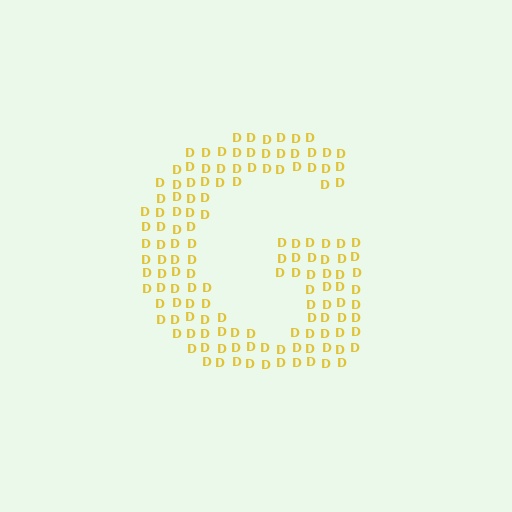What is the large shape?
The large shape is the letter G.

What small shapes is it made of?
It is made of small letter D's.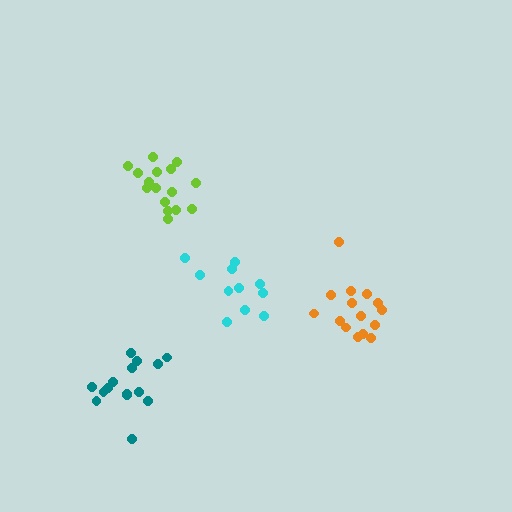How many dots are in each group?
Group 1: 15 dots, Group 2: 16 dots, Group 3: 15 dots, Group 4: 11 dots (57 total).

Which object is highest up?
The lime cluster is topmost.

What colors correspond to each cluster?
The clusters are colored: orange, lime, teal, cyan.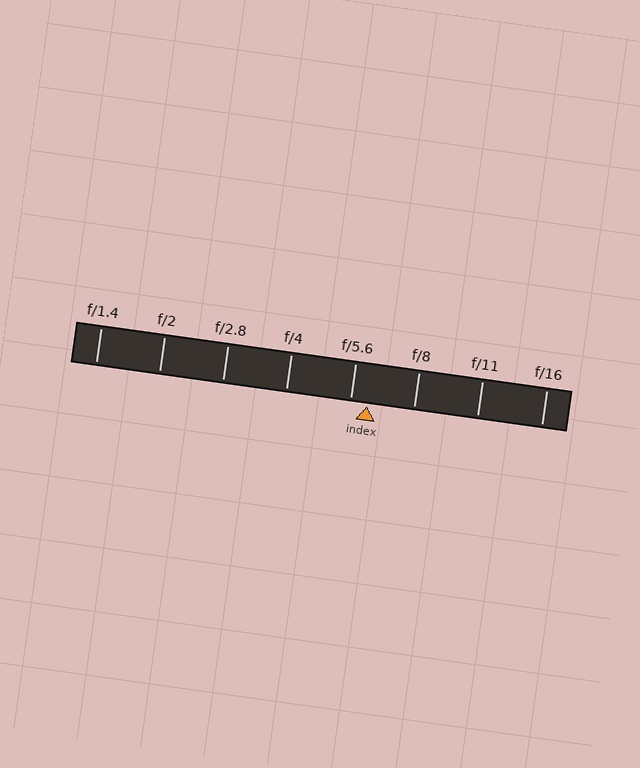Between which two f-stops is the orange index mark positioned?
The index mark is between f/5.6 and f/8.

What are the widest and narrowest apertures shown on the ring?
The widest aperture shown is f/1.4 and the narrowest is f/16.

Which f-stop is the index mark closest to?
The index mark is closest to f/5.6.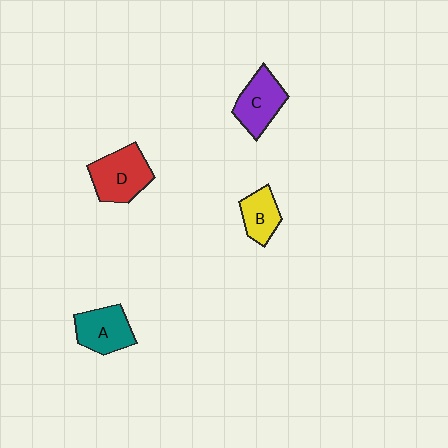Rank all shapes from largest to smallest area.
From largest to smallest: D (red), C (purple), A (teal), B (yellow).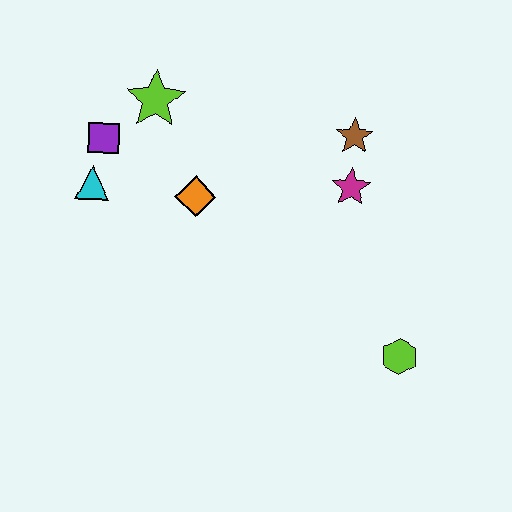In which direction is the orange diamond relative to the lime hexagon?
The orange diamond is to the left of the lime hexagon.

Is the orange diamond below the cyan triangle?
Yes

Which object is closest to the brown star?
The magenta star is closest to the brown star.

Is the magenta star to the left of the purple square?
No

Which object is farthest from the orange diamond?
The lime hexagon is farthest from the orange diamond.